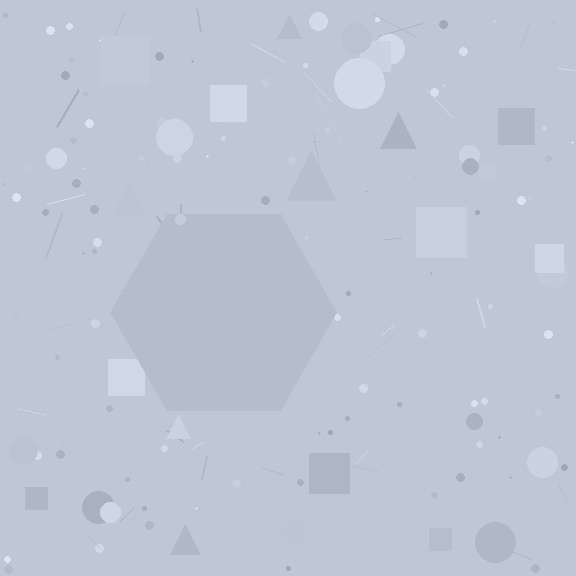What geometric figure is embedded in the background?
A hexagon is embedded in the background.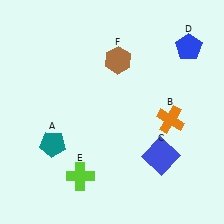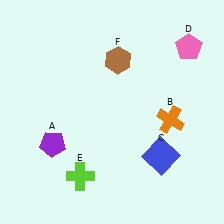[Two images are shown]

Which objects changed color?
A changed from teal to purple. D changed from blue to pink.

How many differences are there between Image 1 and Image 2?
There are 2 differences between the two images.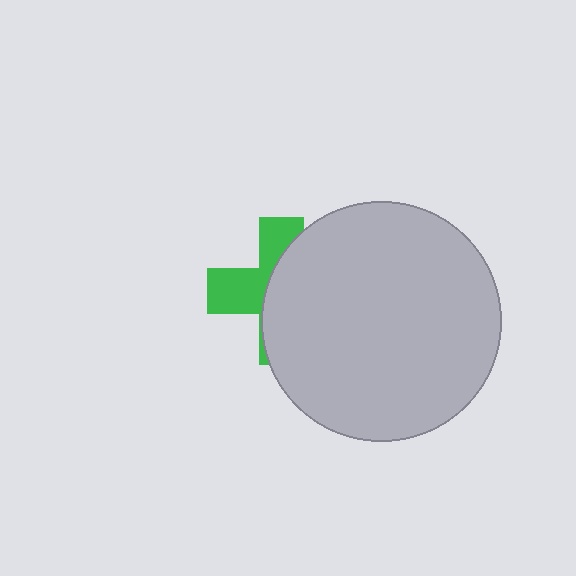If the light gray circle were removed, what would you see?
You would see the complete green cross.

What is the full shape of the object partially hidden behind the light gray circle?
The partially hidden object is a green cross.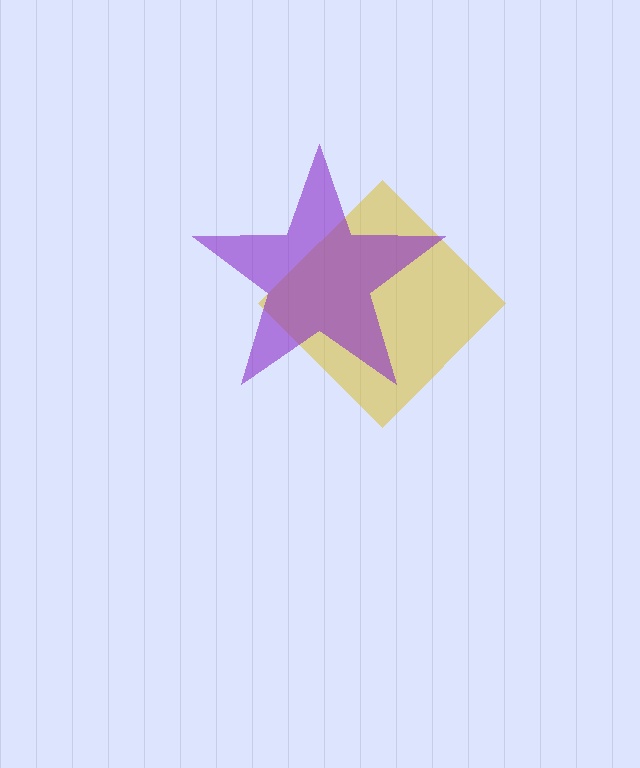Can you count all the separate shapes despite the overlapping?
Yes, there are 2 separate shapes.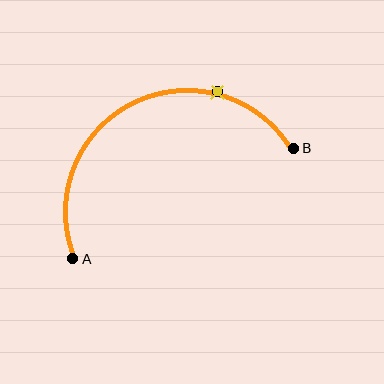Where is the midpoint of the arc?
The arc midpoint is the point on the curve farthest from the straight line joining A and B. It sits above that line.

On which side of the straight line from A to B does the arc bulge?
The arc bulges above the straight line connecting A and B.